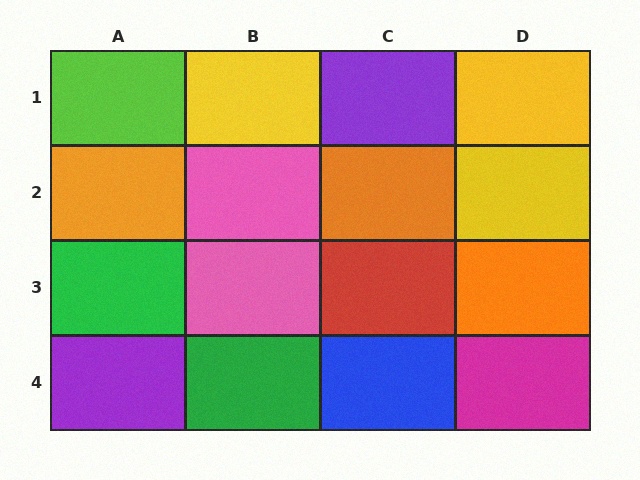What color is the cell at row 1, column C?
Purple.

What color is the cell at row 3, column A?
Green.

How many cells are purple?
2 cells are purple.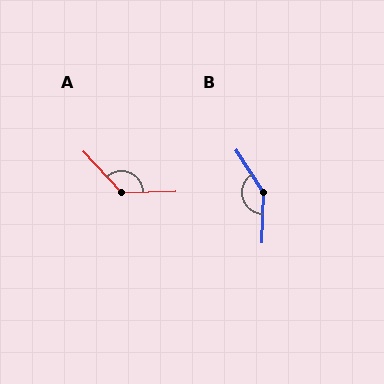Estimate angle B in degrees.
Approximately 145 degrees.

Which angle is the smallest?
A, at approximately 131 degrees.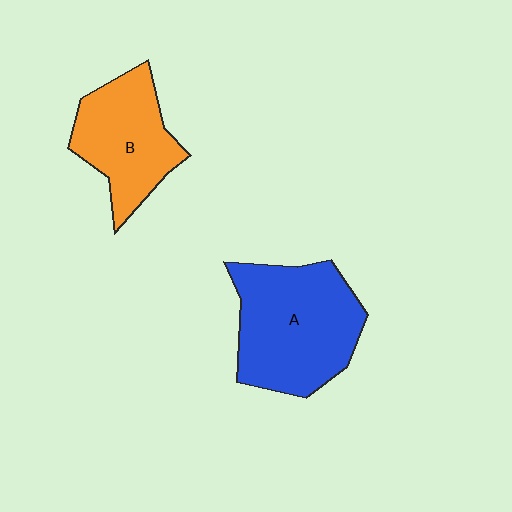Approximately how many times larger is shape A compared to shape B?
Approximately 1.4 times.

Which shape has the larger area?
Shape A (blue).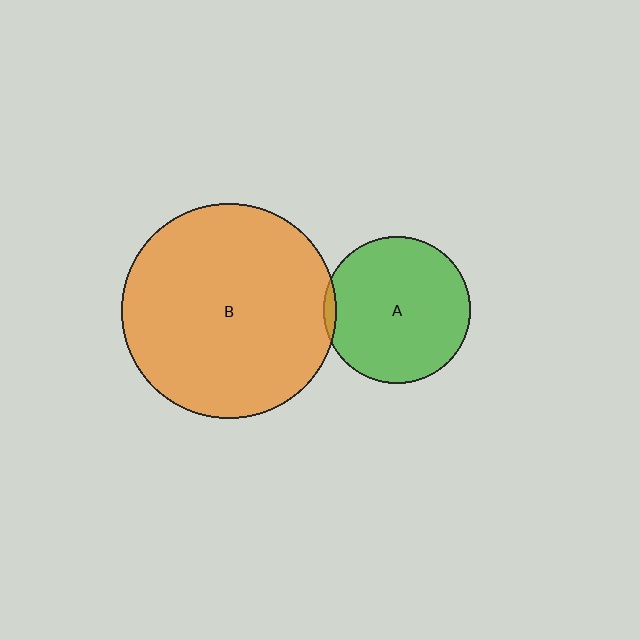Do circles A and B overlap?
Yes.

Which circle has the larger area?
Circle B (orange).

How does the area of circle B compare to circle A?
Approximately 2.1 times.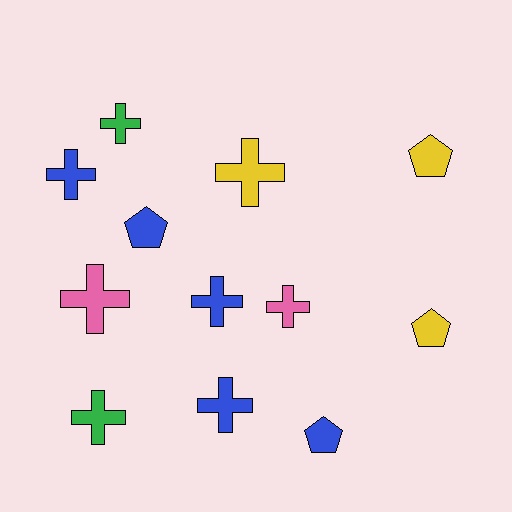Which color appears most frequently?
Blue, with 5 objects.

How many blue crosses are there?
There are 3 blue crosses.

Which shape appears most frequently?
Cross, with 8 objects.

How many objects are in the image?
There are 12 objects.